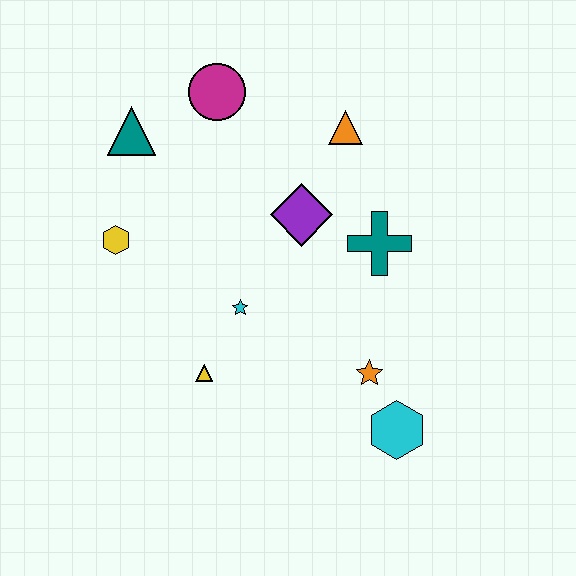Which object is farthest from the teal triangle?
The cyan hexagon is farthest from the teal triangle.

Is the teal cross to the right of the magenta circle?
Yes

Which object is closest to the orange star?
The cyan hexagon is closest to the orange star.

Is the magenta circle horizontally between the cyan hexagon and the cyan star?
No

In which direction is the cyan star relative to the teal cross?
The cyan star is to the left of the teal cross.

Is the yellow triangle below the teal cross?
Yes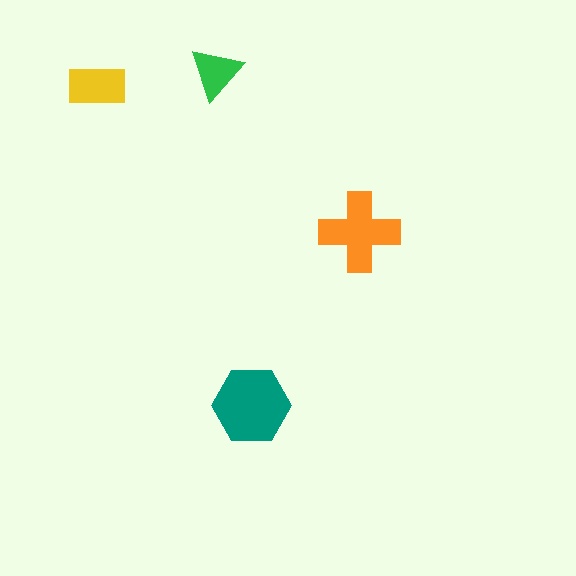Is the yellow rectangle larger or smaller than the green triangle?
Larger.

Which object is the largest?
The teal hexagon.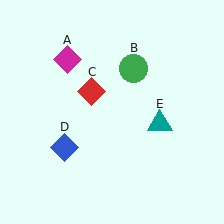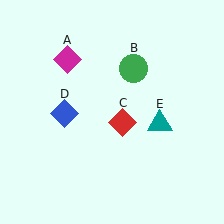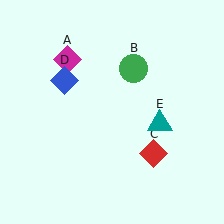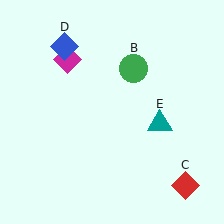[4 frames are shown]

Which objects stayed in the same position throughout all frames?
Magenta diamond (object A) and green circle (object B) and teal triangle (object E) remained stationary.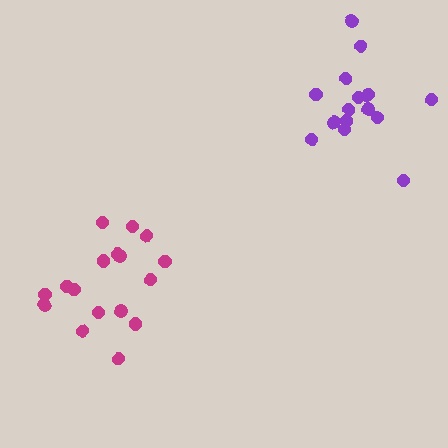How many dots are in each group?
Group 1: 16 dots, Group 2: 17 dots (33 total).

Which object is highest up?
The purple cluster is topmost.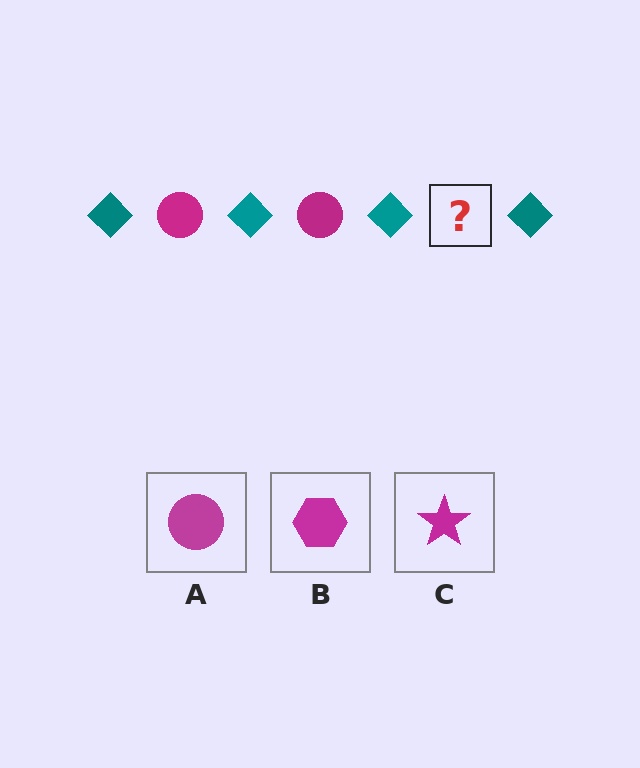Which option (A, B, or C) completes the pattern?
A.